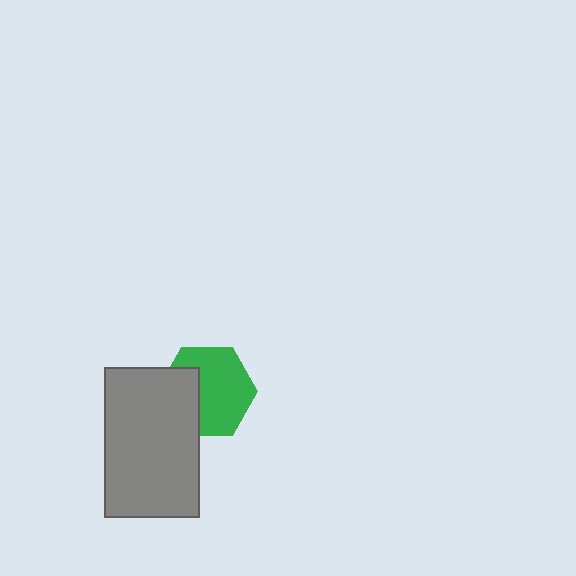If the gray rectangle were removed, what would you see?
You would see the complete green hexagon.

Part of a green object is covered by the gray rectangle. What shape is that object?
It is a hexagon.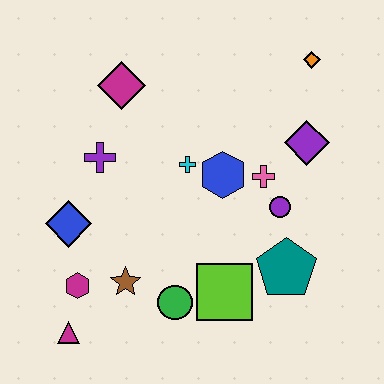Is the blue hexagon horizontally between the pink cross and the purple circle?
No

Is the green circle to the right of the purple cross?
Yes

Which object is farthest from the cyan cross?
The magenta triangle is farthest from the cyan cross.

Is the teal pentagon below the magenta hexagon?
No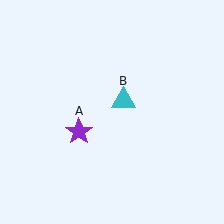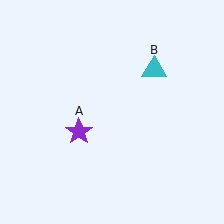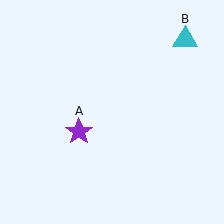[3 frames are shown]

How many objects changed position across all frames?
1 object changed position: cyan triangle (object B).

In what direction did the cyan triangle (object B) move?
The cyan triangle (object B) moved up and to the right.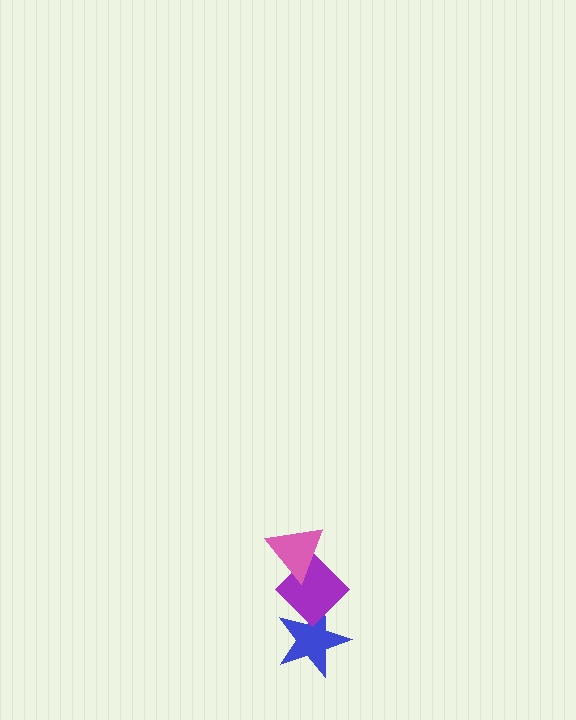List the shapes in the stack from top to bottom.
From top to bottom: the pink triangle, the purple diamond, the blue star.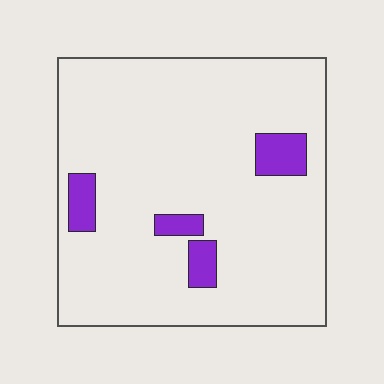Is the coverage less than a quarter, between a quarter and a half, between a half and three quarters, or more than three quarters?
Less than a quarter.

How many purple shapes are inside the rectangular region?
4.